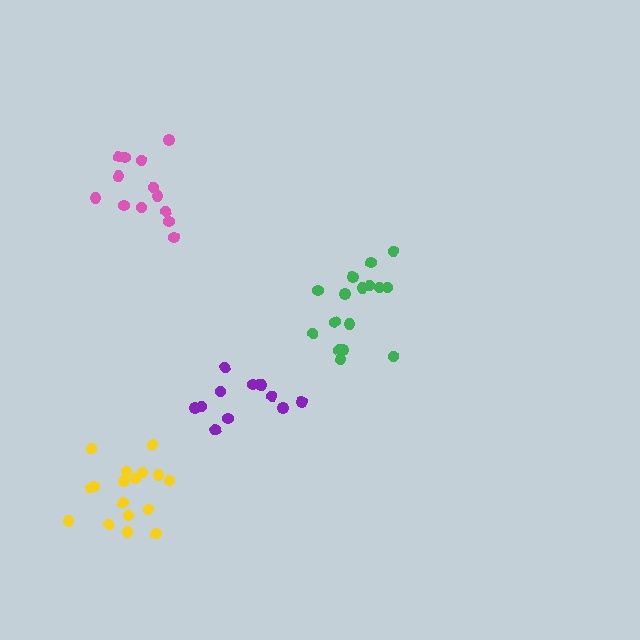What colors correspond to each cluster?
The clusters are colored: green, yellow, pink, purple.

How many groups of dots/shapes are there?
There are 4 groups.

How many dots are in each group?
Group 1: 16 dots, Group 2: 17 dots, Group 3: 13 dots, Group 4: 13 dots (59 total).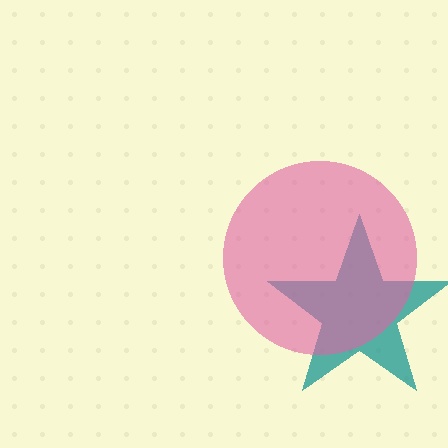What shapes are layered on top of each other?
The layered shapes are: a teal star, a pink circle.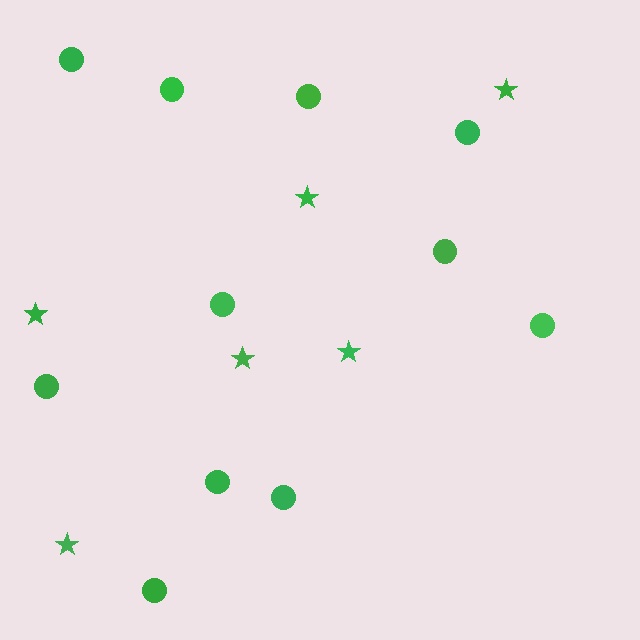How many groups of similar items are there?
There are 2 groups: one group of stars (6) and one group of circles (11).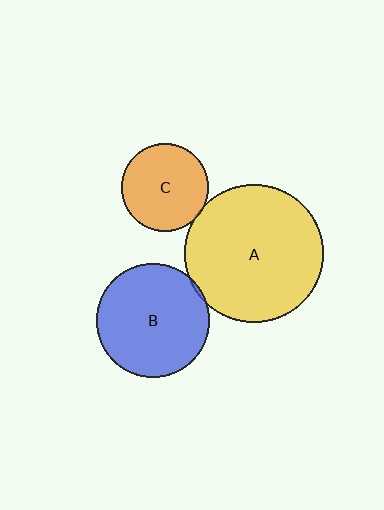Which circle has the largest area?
Circle A (yellow).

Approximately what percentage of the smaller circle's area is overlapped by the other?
Approximately 5%.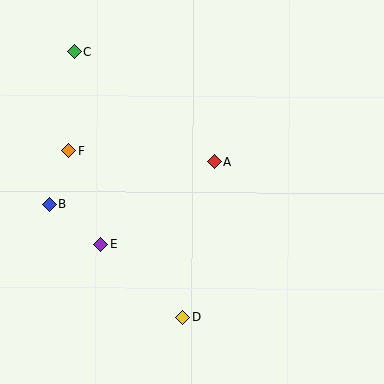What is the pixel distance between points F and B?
The distance between F and B is 57 pixels.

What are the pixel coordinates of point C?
Point C is at (74, 52).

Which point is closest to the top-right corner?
Point A is closest to the top-right corner.